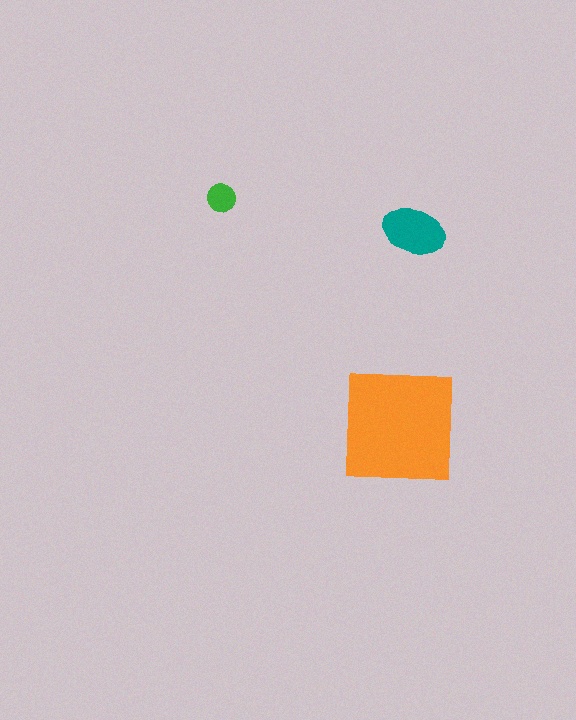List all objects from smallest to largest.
The green circle, the teal ellipse, the orange square.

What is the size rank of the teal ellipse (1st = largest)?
2nd.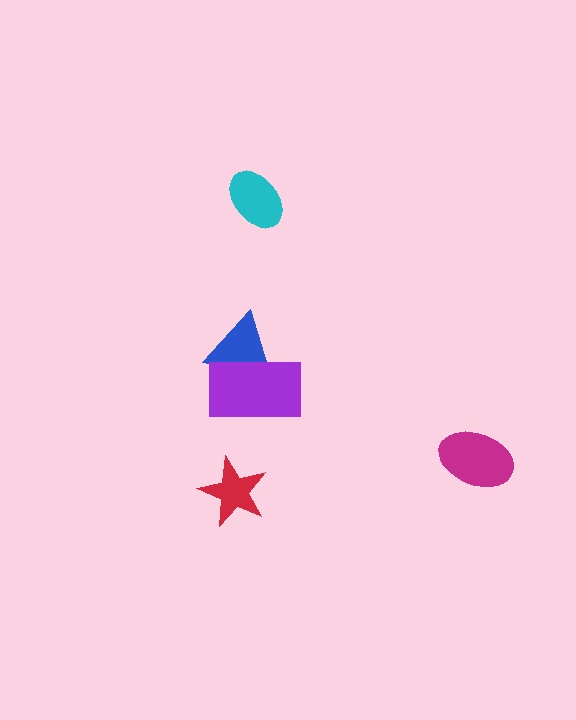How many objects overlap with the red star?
0 objects overlap with the red star.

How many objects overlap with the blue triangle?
1 object overlaps with the blue triangle.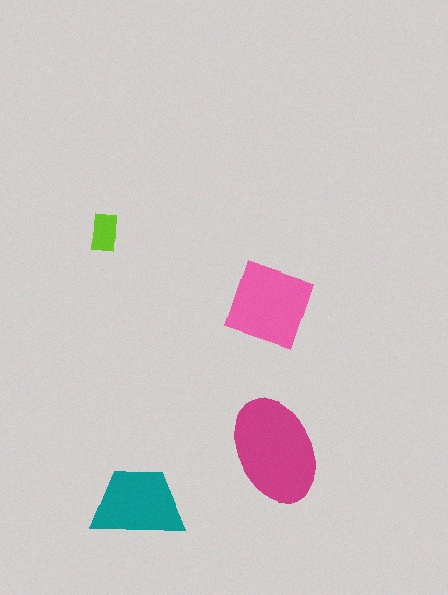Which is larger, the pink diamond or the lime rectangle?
The pink diamond.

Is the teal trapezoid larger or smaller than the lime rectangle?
Larger.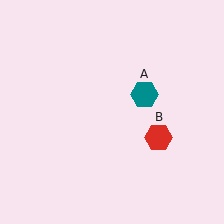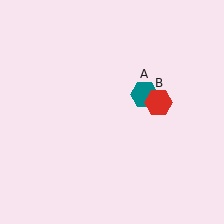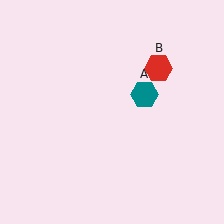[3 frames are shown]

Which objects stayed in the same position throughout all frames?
Teal hexagon (object A) remained stationary.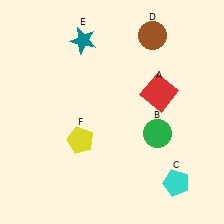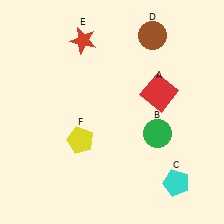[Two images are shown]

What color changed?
The star (E) changed from teal in Image 1 to red in Image 2.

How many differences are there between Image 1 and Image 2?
There is 1 difference between the two images.